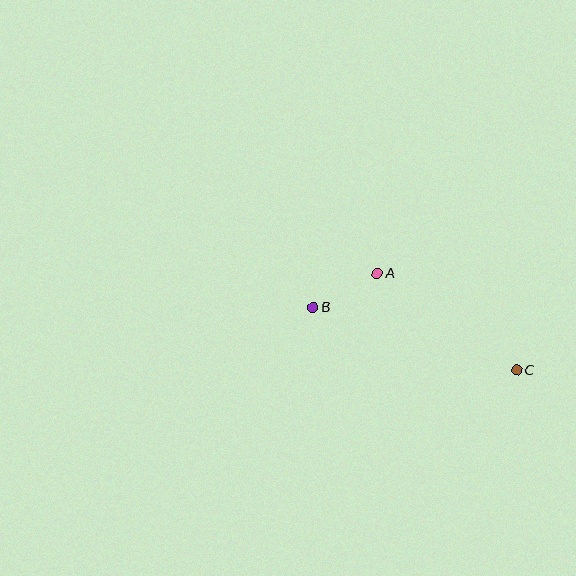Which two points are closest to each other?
Points A and B are closest to each other.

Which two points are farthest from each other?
Points B and C are farthest from each other.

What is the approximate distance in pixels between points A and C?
The distance between A and C is approximately 170 pixels.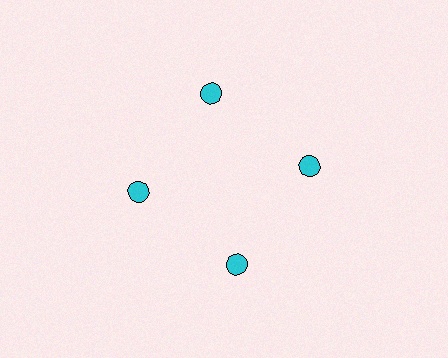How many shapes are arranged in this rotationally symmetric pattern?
There are 4 shapes, arranged in 4 groups of 1.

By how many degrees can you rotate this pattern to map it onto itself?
The pattern maps onto itself every 90 degrees of rotation.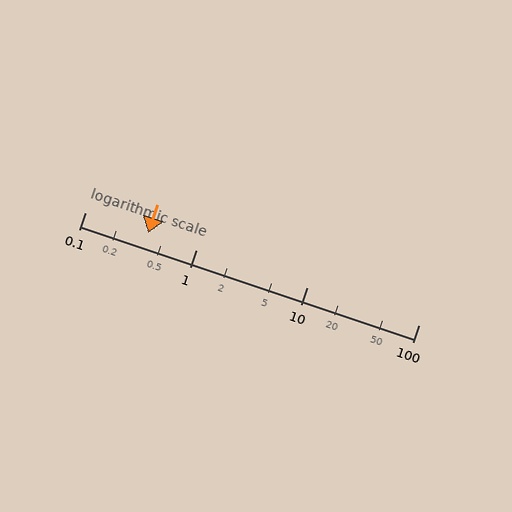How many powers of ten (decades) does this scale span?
The scale spans 3 decades, from 0.1 to 100.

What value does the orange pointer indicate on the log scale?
The pointer indicates approximately 0.37.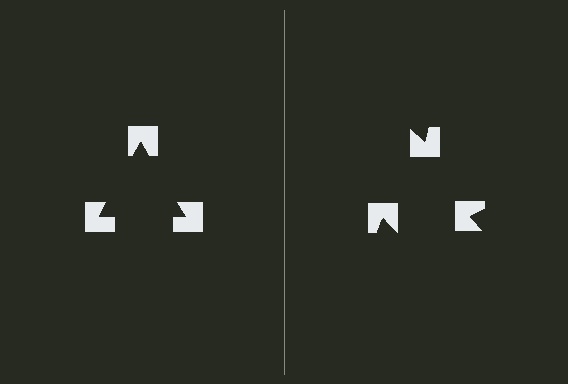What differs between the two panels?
The notched squares are positioned identically on both sides; only the wedge orientations differ. On the left they align to a triangle; on the right they are misaligned.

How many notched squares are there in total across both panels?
6 — 3 on each side.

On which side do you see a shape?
An illusory triangle appears on the left side. On the right side the wedge cuts are rotated, so no coherent shape forms.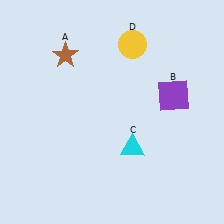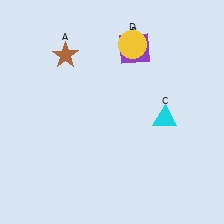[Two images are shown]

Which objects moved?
The objects that moved are: the purple square (B), the cyan triangle (C).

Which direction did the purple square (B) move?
The purple square (B) moved up.